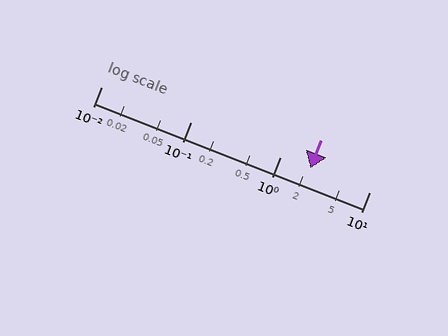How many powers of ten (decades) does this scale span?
The scale spans 3 decades, from 0.01 to 10.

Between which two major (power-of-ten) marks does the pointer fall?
The pointer is between 1 and 10.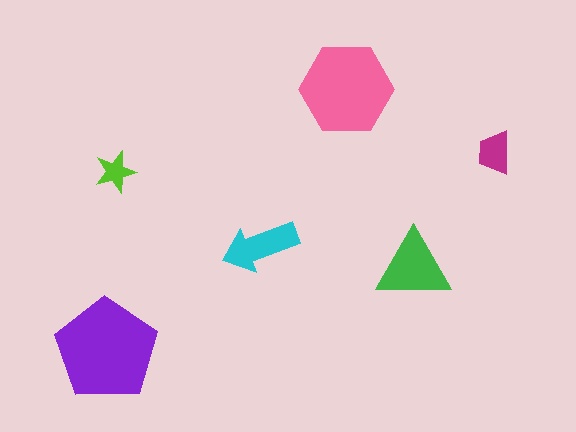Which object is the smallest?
The lime star.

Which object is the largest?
The purple pentagon.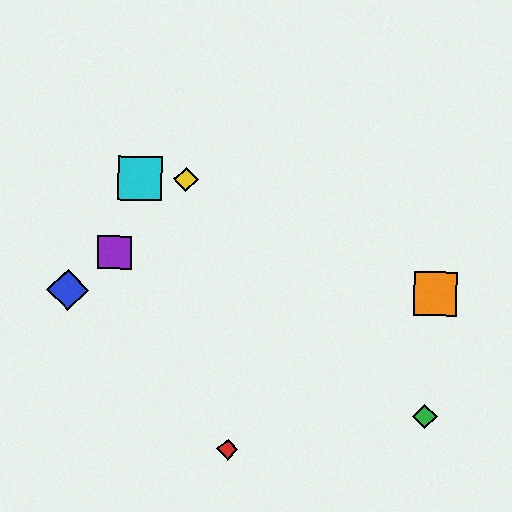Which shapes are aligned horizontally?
The yellow diamond, the cyan square are aligned horizontally.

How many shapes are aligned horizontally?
2 shapes (the yellow diamond, the cyan square) are aligned horizontally.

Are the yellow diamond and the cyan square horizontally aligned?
Yes, both are at y≈179.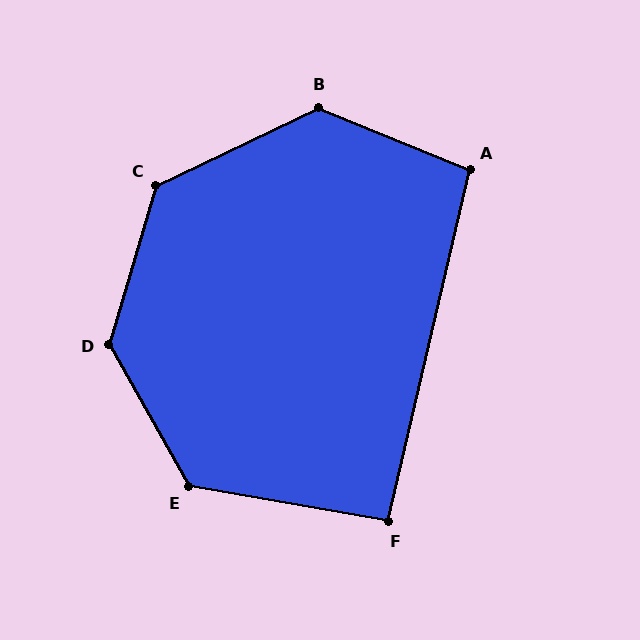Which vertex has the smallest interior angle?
F, at approximately 93 degrees.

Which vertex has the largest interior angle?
D, at approximately 135 degrees.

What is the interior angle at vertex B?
Approximately 132 degrees (obtuse).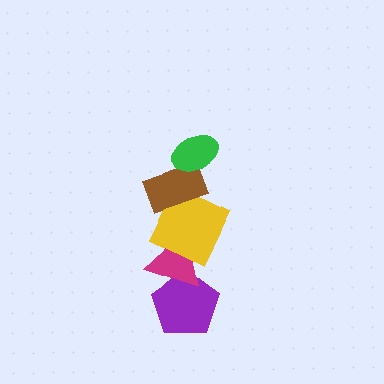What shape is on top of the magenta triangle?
The yellow square is on top of the magenta triangle.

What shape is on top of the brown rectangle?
The green ellipse is on top of the brown rectangle.